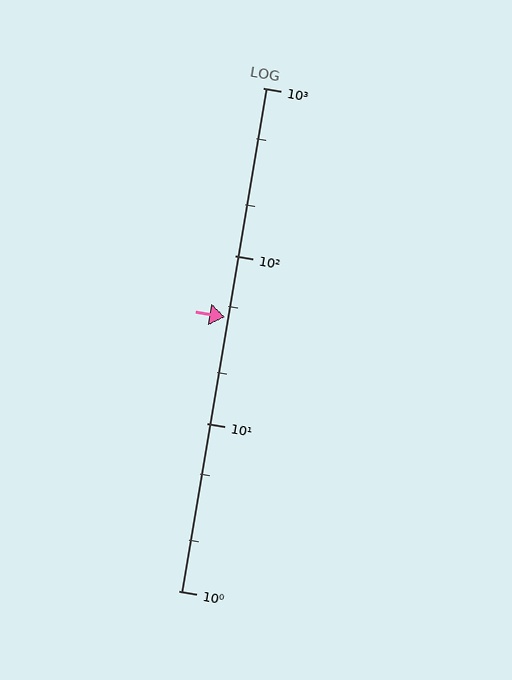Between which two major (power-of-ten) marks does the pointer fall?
The pointer is between 10 and 100.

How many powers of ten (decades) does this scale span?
The scale spans 3 decades, from 1 to 1000.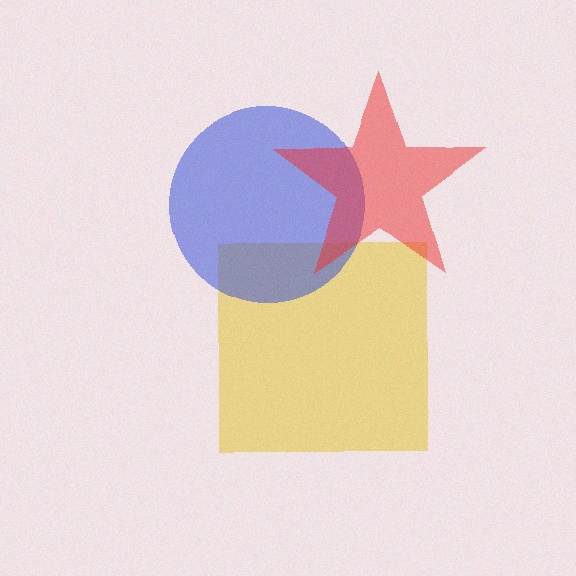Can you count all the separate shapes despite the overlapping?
Yes, there are 3 separate shapes.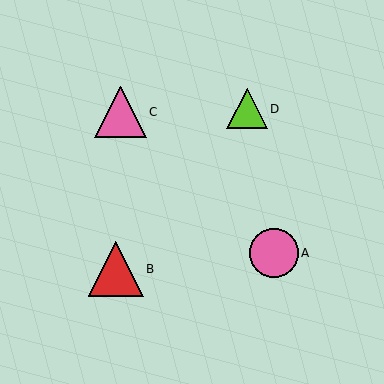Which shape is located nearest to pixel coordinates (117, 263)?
The red triangle (labeled B) at (116, 269) is nearest to that location.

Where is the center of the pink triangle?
The center of the pink triangle is at (120, 112).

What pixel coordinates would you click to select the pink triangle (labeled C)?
Click at (120, 112) to select the pink triangle C.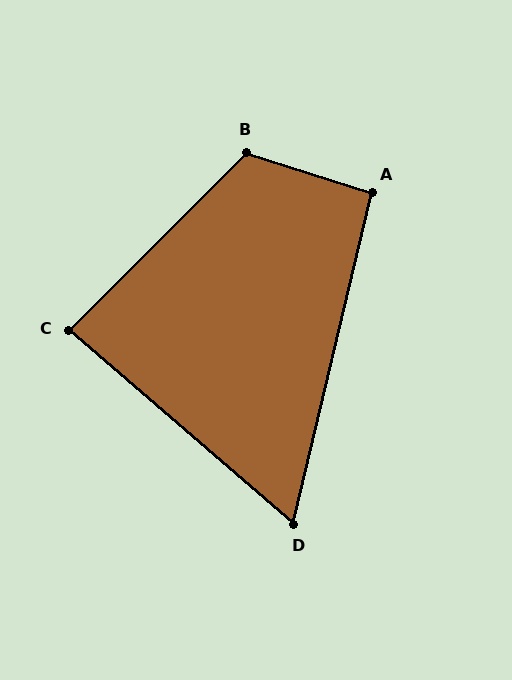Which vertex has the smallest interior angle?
D, at approximately 63 degrees.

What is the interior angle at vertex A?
Approximately 94 degrees (approximately right).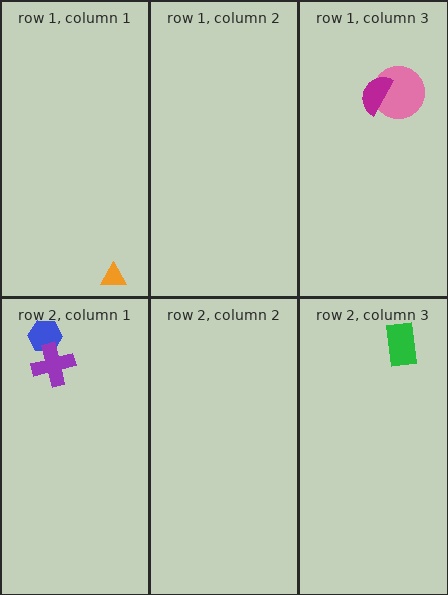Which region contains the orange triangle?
The row 1, column 1 region.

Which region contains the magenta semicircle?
The row 1, column 3 region.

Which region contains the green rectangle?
The row 2, column 3 region.